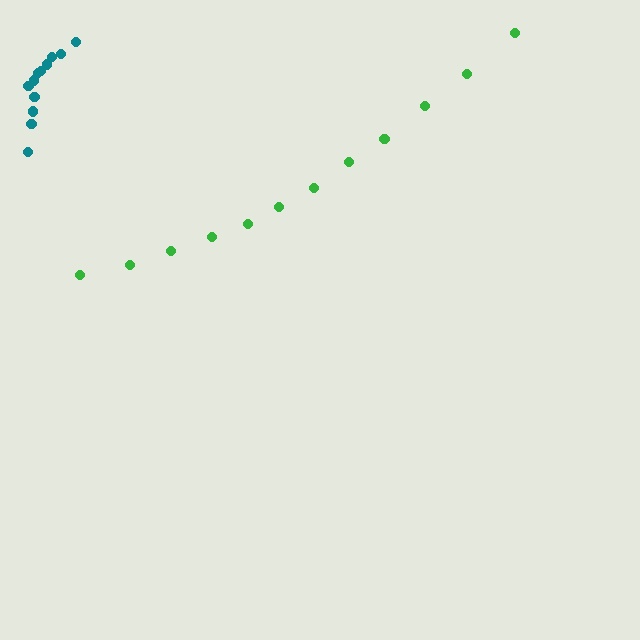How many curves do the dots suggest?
There are 2 distinct paths.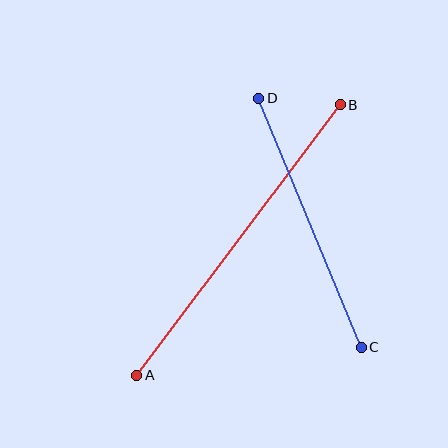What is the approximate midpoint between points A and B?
The midpoint is at approximately (238, 240) pixels.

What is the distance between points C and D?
The distance is approximately 269 pixels.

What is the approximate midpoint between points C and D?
The midpoint is at approximately (310, 223) pixels.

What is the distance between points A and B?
The distance is approximately 338 pixels.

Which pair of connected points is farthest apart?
Points A and B are farthest apart.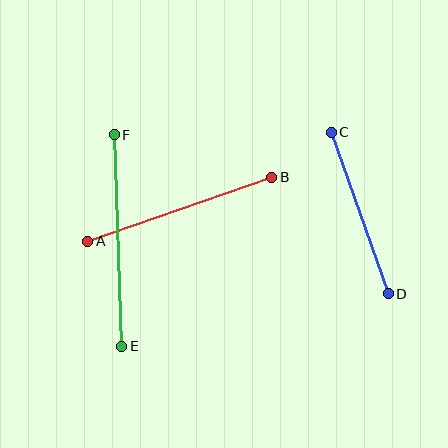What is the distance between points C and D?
The distance is approximately 171 pixels.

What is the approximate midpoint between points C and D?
The midpoint is at approximately (360, 213) pixels.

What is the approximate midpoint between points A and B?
The midpoint is at approximately (180, 209) pixels.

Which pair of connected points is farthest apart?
Points E and F are farthest apart.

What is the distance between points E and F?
The distance is approximately 212 pixels.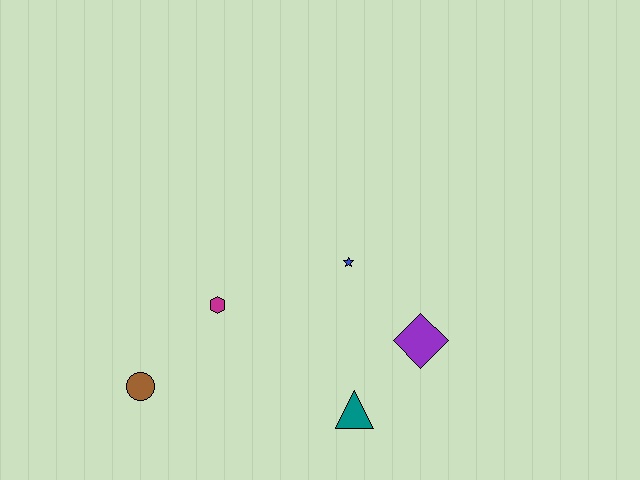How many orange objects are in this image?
There are no orange objects.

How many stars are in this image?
There is 1 star.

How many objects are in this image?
There are 5 objects.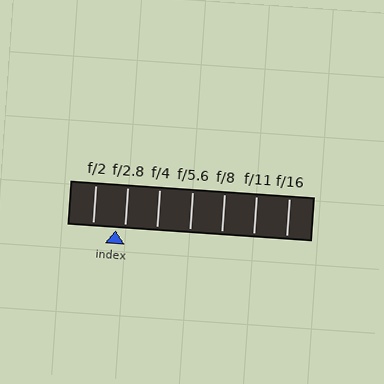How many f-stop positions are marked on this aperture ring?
There are 7 f-stop positions marked.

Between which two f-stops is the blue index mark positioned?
The index mark is between f/2 and f/2.8.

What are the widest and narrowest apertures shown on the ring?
The widest aperture shown is f/2 and the narrowest is f/16.